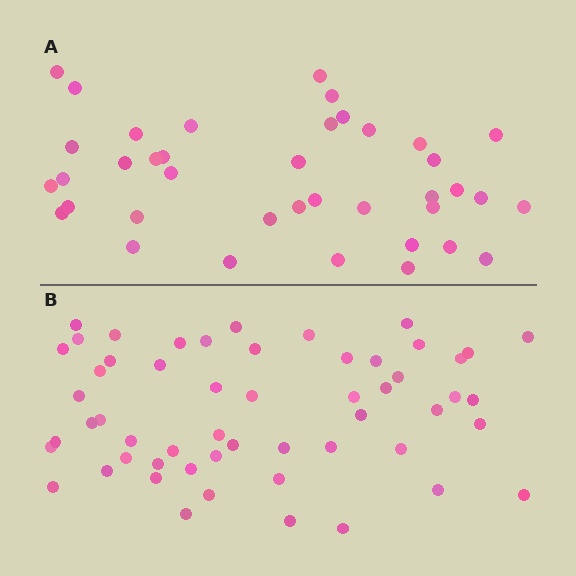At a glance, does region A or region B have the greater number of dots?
Region B (the bottom region) has more dots.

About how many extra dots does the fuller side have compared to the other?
Region B has approximately 15 more dots than region A.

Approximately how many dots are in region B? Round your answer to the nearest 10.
About 60 dots. (The exact count is 55, which rounds to 60.)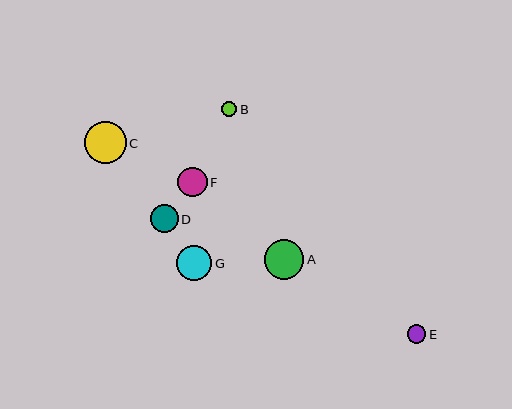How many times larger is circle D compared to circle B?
Circle D is approximately 1.8 times the size of circle B.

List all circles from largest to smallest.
From largest to smallest: C, A, G, F, D, E, B.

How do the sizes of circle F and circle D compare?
Circle F and circle D are approximately the same size.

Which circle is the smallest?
Circle B is the smallest with a size of approximately 15 pixels.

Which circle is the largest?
Circle C is the largest with a size of approximately 42 pixels.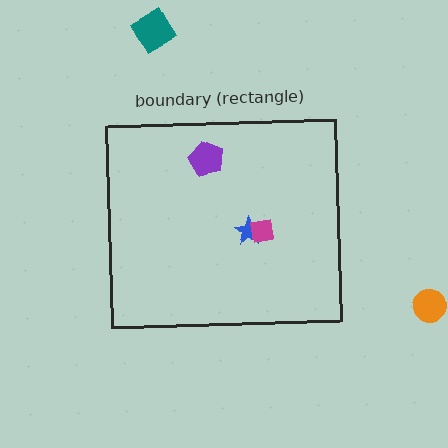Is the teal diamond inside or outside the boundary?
Outside.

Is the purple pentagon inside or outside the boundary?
Inside.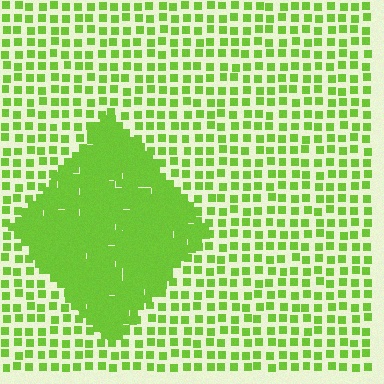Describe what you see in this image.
The image contains small lime elements arranged at two different densities. A diamond-shaped region is visible where the elements are more densely packed than the surrounding area.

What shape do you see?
I see a diamond.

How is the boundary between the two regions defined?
The boundary is defined by a change in element density (approximately 2.8x ratio). All elements are the same color, size, and shape.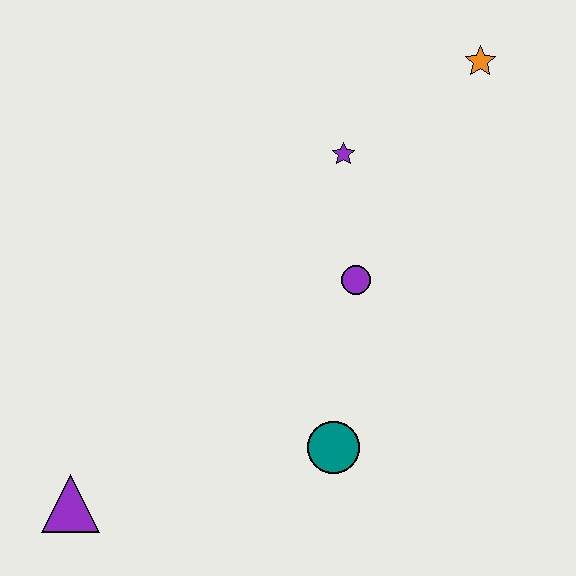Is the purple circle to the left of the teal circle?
No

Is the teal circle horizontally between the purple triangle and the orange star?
Yes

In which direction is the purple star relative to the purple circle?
The purple star is above the purple circle.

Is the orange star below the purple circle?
No